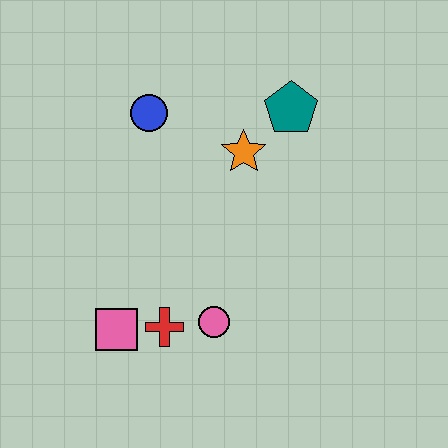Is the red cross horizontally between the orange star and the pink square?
Yes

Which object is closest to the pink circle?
The red cross is closest to the pink circle.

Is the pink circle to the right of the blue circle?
Yes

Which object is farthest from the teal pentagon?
The pink square is farthest from the teal pentagon.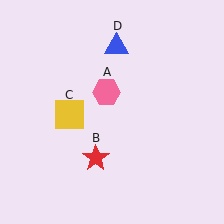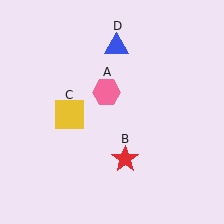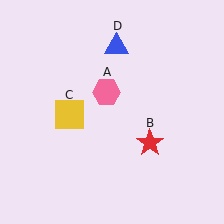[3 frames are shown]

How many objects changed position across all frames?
1 object changed position: red star (object B).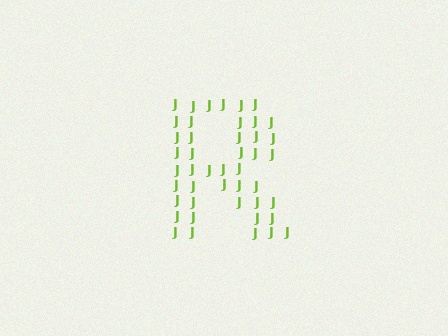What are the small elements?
The small elements are letter J's.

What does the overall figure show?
The overall figure shows the letter R.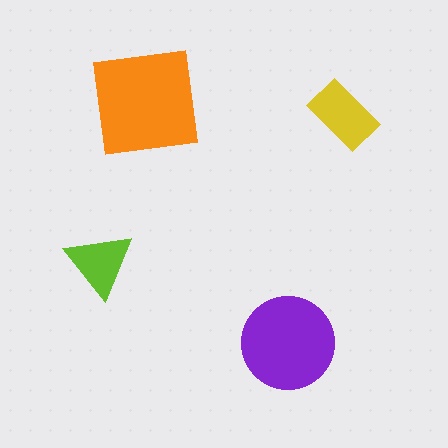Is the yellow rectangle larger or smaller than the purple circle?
Smaller.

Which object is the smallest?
The lime triangle.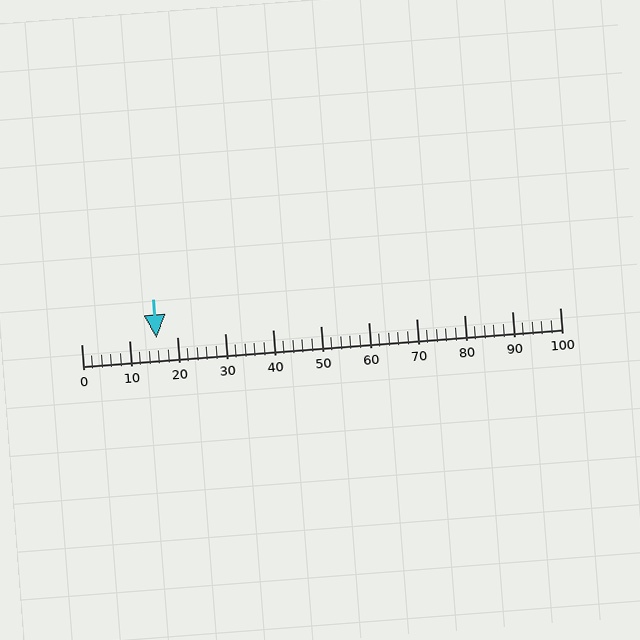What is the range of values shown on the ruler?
The ruler shows values from 0 to 100.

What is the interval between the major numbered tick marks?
The major tick marks are spaced 10 units apart.